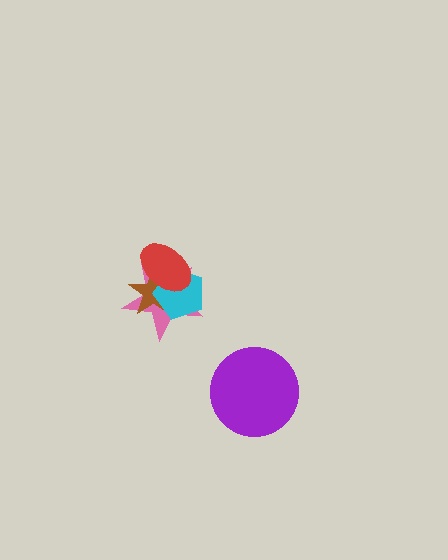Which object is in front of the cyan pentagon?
The red ellipse is in front of the cyan pentagon.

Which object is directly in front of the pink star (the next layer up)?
The brown star is directly in front of the pink star.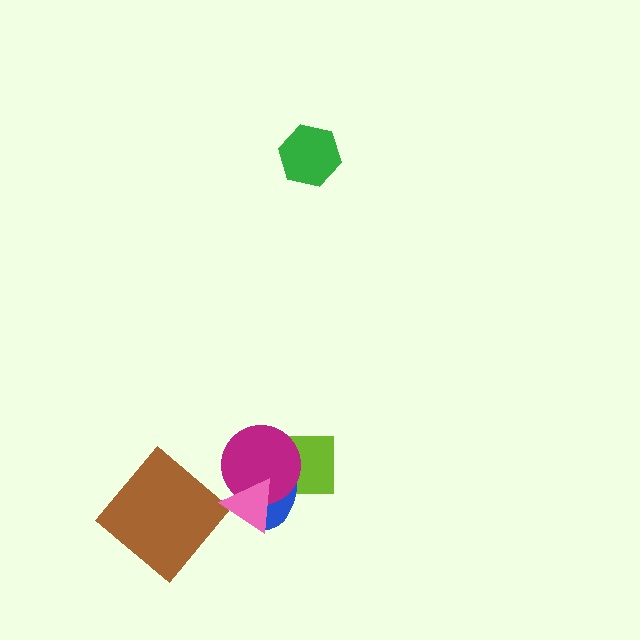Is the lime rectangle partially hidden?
Yes, it is partially covered by another shape.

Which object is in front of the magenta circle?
The pink triangle is in front of the magenta circle.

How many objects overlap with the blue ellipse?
3 objects overlap with the blue ellipse.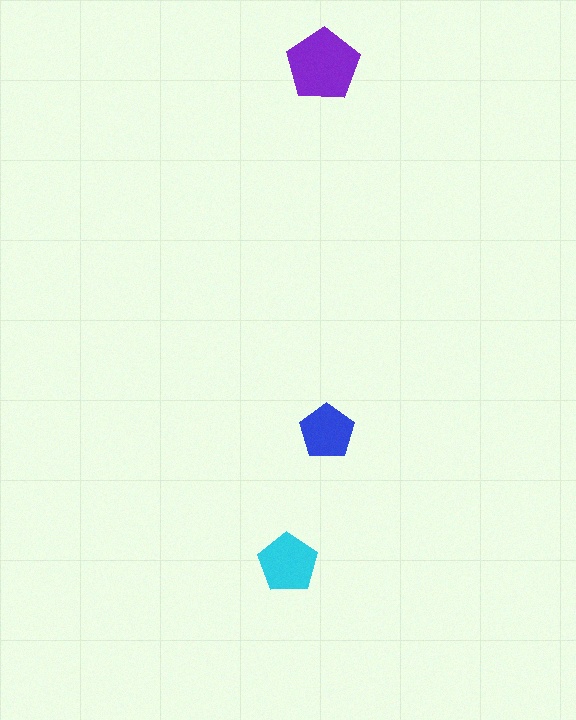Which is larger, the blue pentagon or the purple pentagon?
The purple one.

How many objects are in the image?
There are 3 objects in the image.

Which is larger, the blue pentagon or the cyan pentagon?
The cyan one.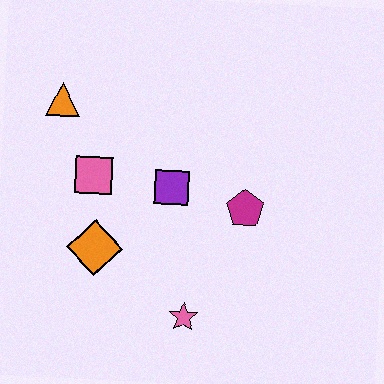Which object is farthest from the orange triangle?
The pink star is farthest from the orange triangle.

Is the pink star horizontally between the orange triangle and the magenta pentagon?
Yes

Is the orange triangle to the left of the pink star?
Yes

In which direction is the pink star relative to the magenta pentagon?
The pink star is below the magenta pentagon.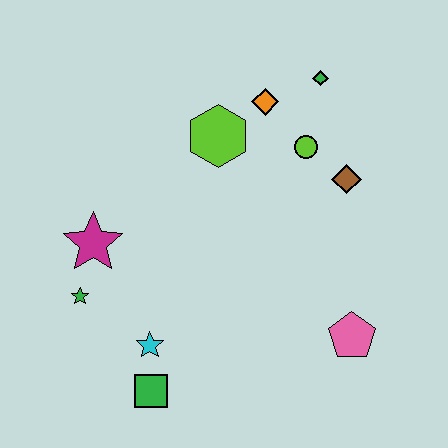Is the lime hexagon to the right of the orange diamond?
No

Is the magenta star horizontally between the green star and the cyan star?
Yes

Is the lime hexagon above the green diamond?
No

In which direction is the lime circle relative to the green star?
The lime circle is to the right of the green star.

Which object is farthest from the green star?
The green diamond is farthest from the green star.